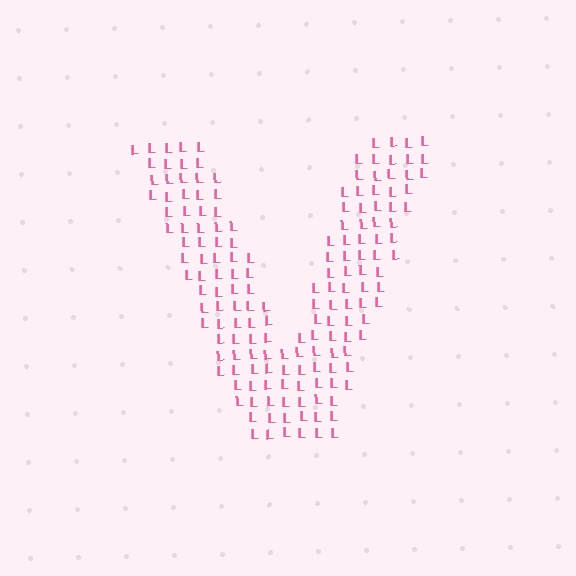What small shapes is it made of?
It is made of small letter L's.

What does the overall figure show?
The overall figure shows the letter V.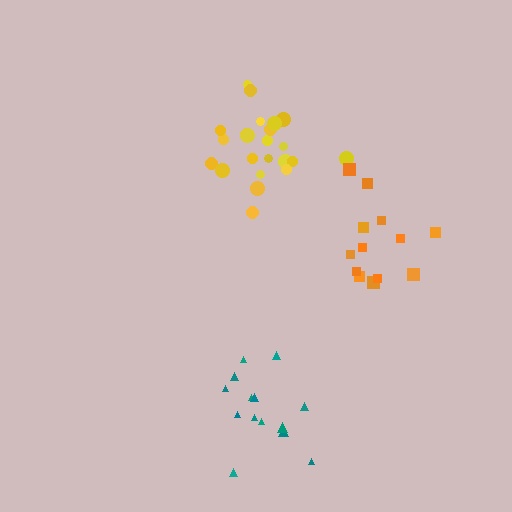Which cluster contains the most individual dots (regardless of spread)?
Yellow (23).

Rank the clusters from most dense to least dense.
yellow, teal, orange.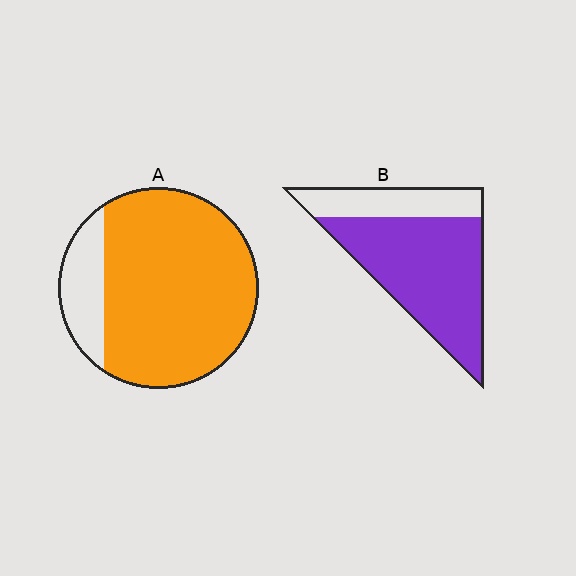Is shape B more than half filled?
Yes.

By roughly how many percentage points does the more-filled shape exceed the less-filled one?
By roughly 10 percentage points (A over B).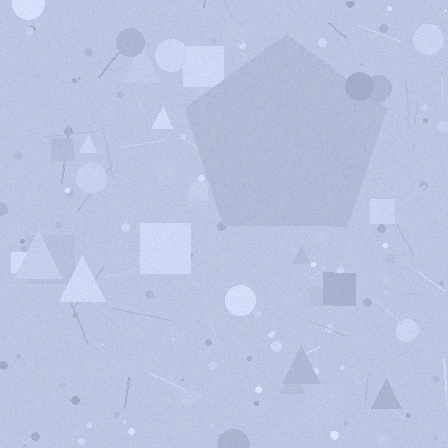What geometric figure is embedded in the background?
A pentagon is embedded in the background.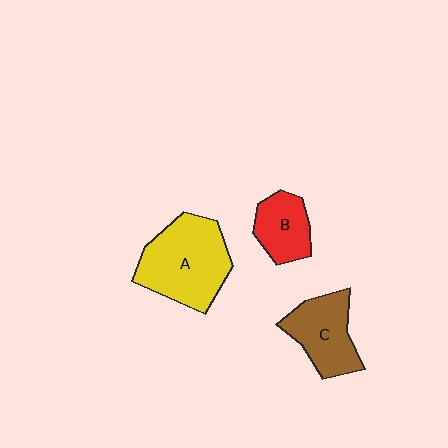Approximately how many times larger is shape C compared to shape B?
Approximately 1.3 times.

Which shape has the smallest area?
Shape B (red).